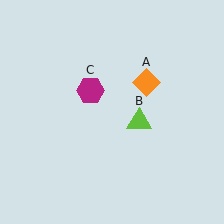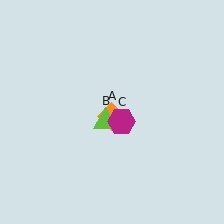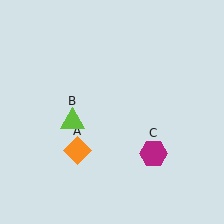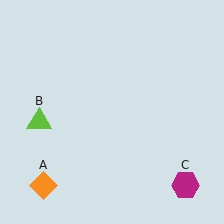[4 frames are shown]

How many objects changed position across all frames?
3 objects changed position: orange diamond (object A), lime triangle (object B), magenta hexagon (object C).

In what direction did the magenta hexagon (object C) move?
The magenta hexagon (object C) moved down and to the right.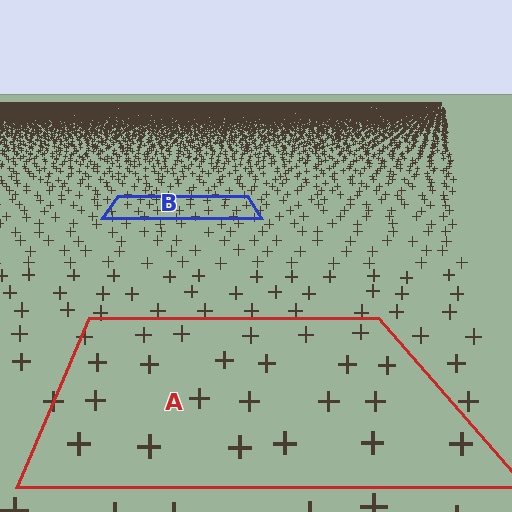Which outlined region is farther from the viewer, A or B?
Region B is farther from the viewer — the texture elements inside it appear smaller and more densely packed.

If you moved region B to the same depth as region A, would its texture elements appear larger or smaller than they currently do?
They would appear larger. At a closer depth, the same texture elements are projected at a bigger on-screen size.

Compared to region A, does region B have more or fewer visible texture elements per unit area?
Region B has more texture elements per unit area — they are packed more densely because it is farther away.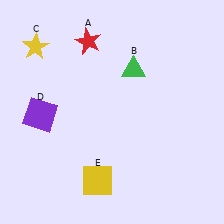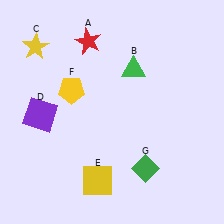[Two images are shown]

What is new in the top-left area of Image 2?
A yellow pentagon (F) was added in the top-left area of Image 2.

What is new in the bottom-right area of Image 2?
A green diamond (G) was added in the bottom-right area of Image 2.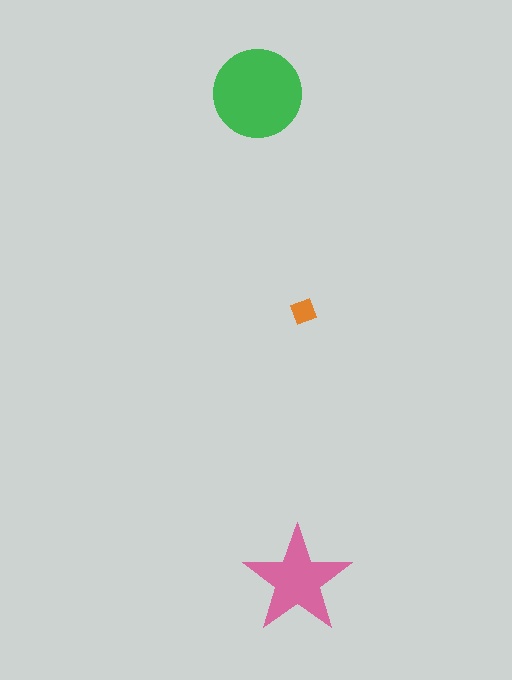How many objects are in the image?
There are 3 objects in the image.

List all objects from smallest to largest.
The orange diamond, the pink star, the green circle.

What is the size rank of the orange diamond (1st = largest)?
3rd.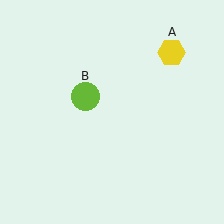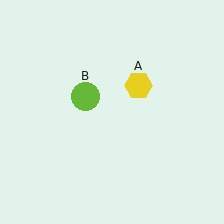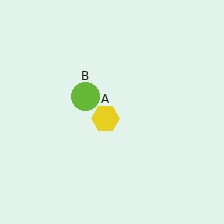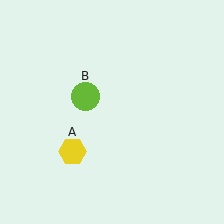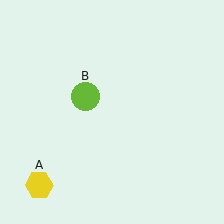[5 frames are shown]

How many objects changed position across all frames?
1 object changed position: yellow hexagon (object A).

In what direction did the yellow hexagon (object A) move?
The yellow hexagon (object A) moved down and to the left.